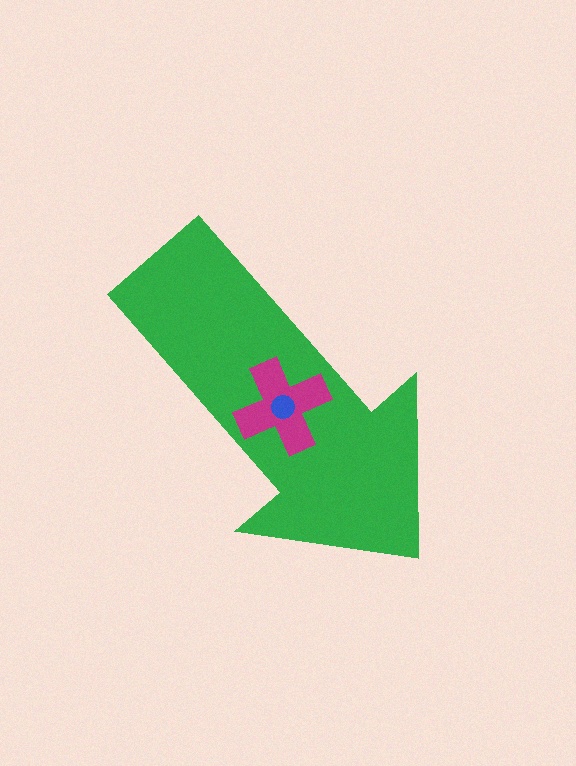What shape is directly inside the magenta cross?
The blue circle.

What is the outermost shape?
The green arrow.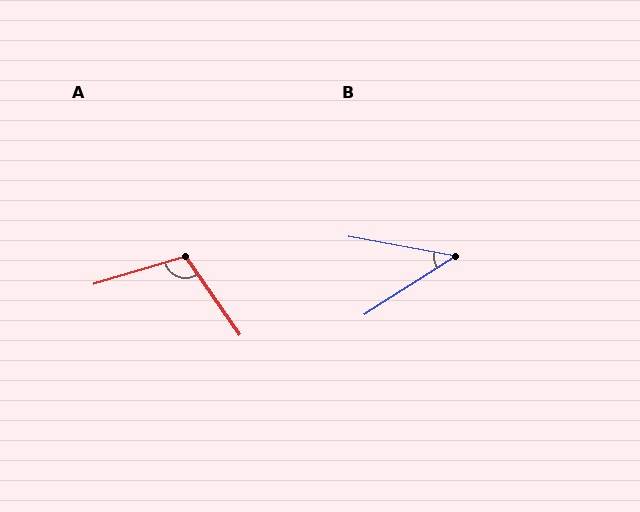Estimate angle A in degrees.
Approximately 108 degrees.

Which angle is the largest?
A, at approximately 108 degrees.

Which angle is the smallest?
B, at approximately 43 degrees.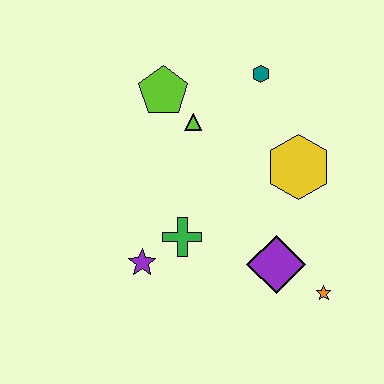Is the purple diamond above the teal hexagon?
No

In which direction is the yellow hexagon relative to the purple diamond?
The yellow hexagon is above the purple diamond.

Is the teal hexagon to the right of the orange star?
No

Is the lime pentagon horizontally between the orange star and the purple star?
Yes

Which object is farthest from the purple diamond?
The lime pentagon is farthest from the purple diamond.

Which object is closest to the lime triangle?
The lime pentagon is closest to the lime triangle.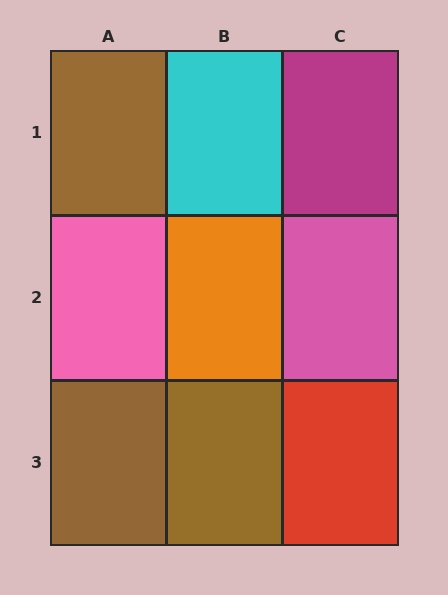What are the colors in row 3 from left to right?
Brown, brown, red.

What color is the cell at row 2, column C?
Pink.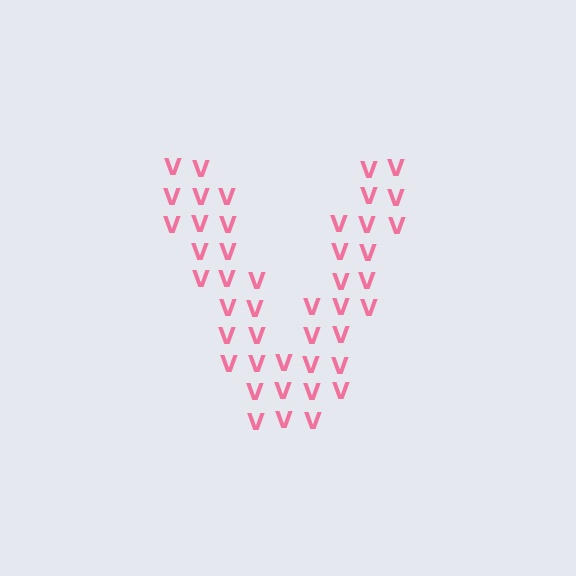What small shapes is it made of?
It is made of small letter V's.